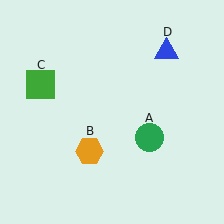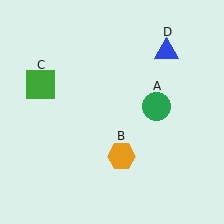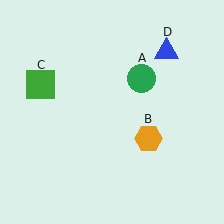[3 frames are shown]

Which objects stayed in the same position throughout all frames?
Green square (object C) and blue triangle (object D) remained stationary.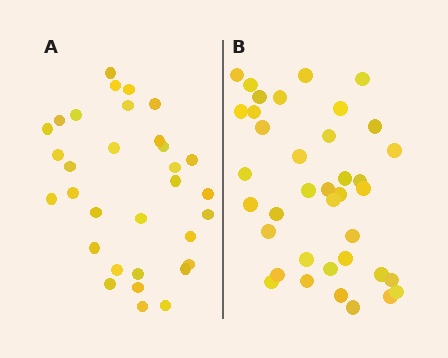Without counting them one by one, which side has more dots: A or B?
Region B (the right region) has more dots.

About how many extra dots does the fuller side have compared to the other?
Region B has about 6 more dots than region A.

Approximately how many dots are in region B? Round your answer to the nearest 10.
About 40 dots. (The exact count is 38, which rounds to 40.)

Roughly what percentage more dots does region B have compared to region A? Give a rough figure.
About 20% more.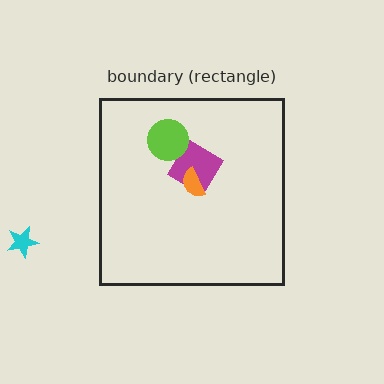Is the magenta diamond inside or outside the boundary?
Inside.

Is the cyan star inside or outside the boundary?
Outside.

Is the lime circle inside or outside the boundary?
Inside.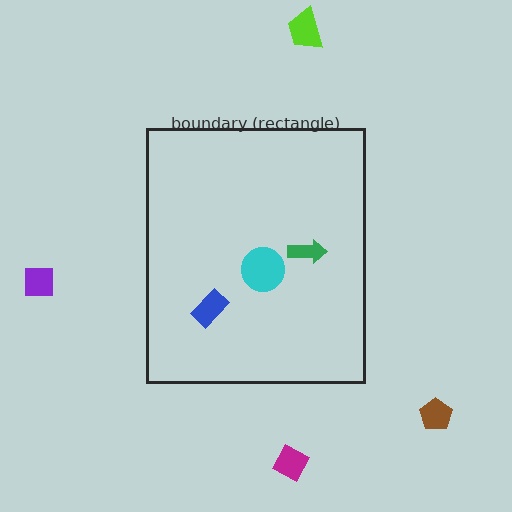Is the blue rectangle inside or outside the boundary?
Inside.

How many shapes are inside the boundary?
3 inside, 4 outside.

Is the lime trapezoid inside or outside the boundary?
Outside.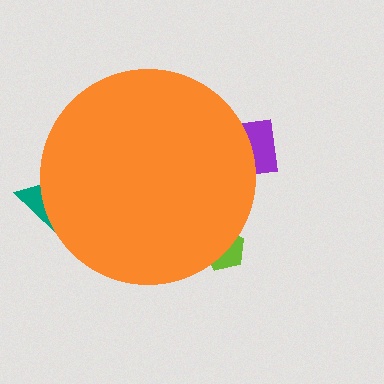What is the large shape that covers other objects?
An orange circle.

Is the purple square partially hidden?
Yes, the purple square is partially hidden behind the orange circle.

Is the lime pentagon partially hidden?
Yes, the lime pentagon is partially hidden behind the orange circle.